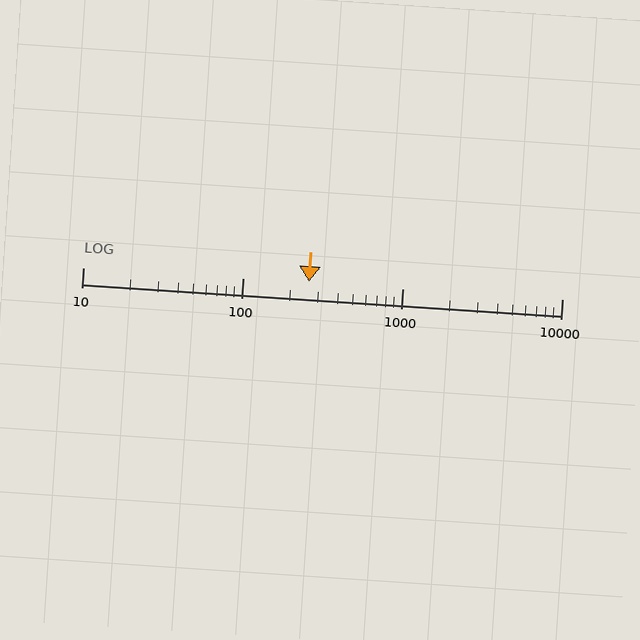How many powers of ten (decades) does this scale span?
The scale spans 3 decades, from 10 to 10000.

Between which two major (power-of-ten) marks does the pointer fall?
The pointer is between 100 and 1000.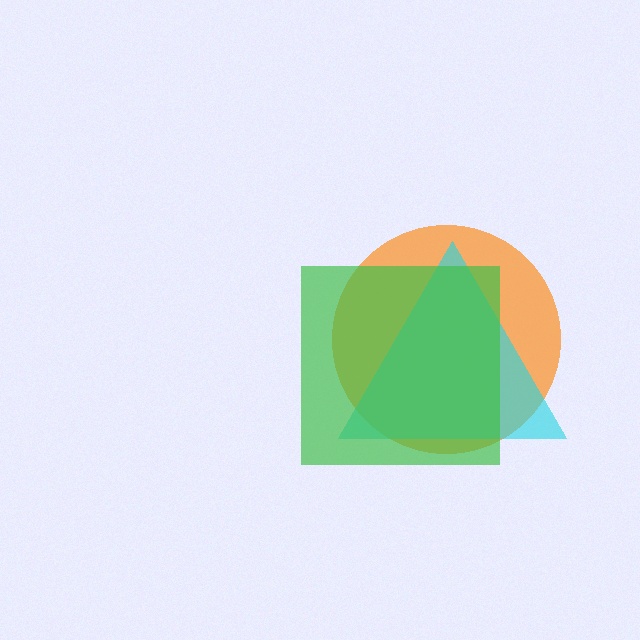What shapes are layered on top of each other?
The layered shapes are: an orange circle, a cyan triangle, a green square.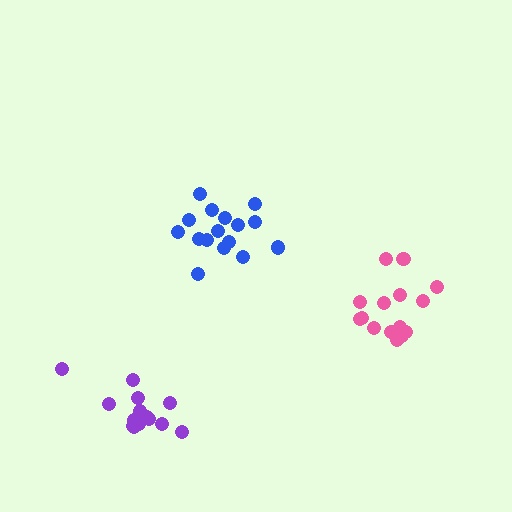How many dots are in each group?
Group 1: 14 dots, Group 2: 15 dots, Group 3: 16 dots (45 total).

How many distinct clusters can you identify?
There are 3 distinct clusters.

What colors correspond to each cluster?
The clusters are colored: purple, pink, blue.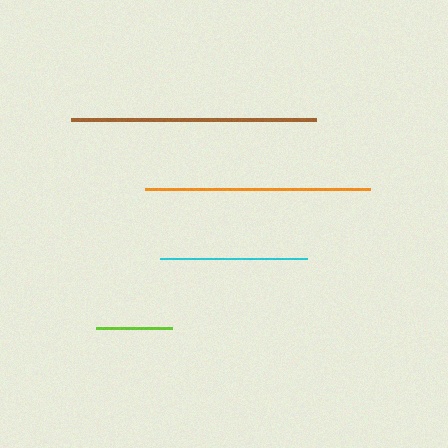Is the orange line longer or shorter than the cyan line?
The orange line is longer than the cyan line.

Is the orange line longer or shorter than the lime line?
The orange line is longer than the lime line.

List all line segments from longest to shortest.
From longest to shortest: brown, orange, cyan, lime.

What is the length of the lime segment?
The lime segment is approximately 75 pixels long.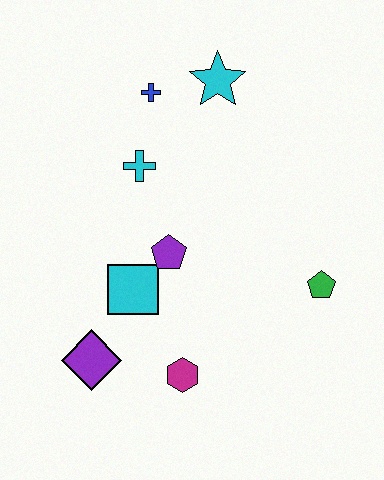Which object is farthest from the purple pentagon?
The cyan star is farthest from the purple pentagon.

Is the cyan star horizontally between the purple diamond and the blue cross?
No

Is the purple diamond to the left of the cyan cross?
Yes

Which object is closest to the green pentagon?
The purple pentagon is closest to the green pentagon.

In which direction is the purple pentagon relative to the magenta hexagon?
The purple pentagon is above the magenta hexagon.